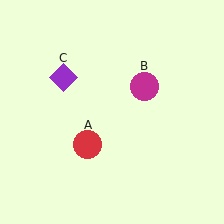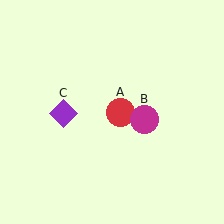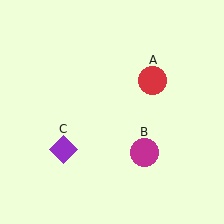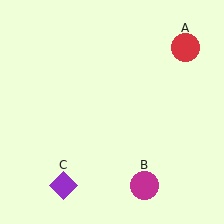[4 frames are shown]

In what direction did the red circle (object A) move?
The red circle (object A) moved up and to the right.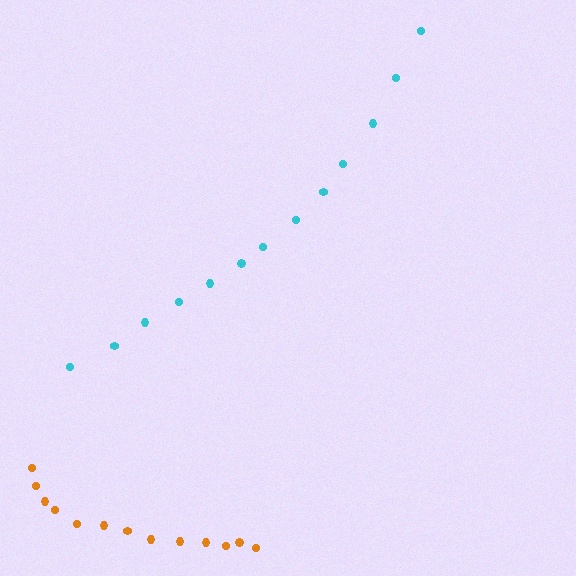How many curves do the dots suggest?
There are 2 distinct paths.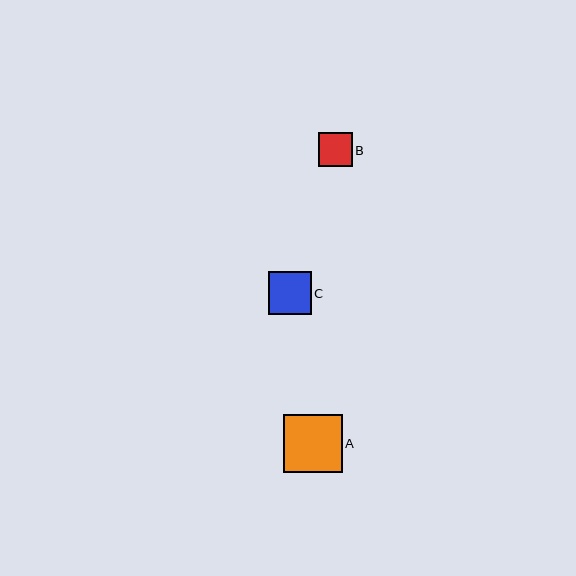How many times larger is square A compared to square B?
Square A is approximately 1.7 times the size of square B.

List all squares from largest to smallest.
From largest to smallest: A, C, B.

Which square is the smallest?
Square B is the smallest with a size of approximately 34 pixels.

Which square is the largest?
Square A is the largest with a size of approximately 58 pixels.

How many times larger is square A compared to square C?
Square A is approximately 1.4 times the size of square C.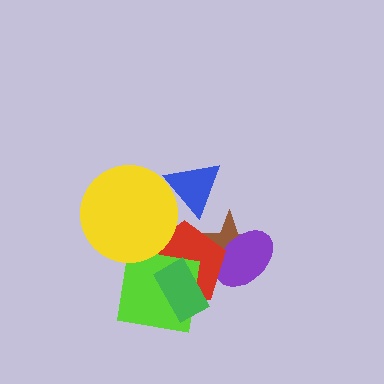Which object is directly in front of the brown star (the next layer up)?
The purple ellipse is directly in front of the brown star.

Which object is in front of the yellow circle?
The blue triangle is in front of the yellow circle.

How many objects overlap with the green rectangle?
2 objects overlap with the green rectangle.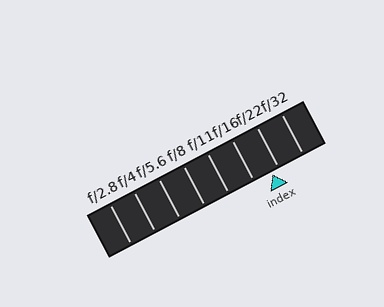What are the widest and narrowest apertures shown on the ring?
The widest aperture shown is f/2.8 and the narrowest is f/32.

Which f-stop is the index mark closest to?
The index mark is closest to f/22.